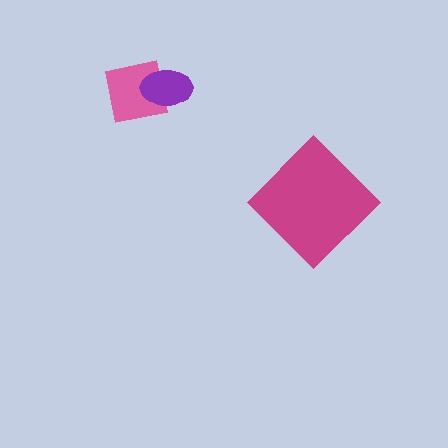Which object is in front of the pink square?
The purple ellipse is in front of the pink square.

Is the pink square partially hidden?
Yes, it is partially covered by another shape.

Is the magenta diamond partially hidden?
No, no other shape covers it.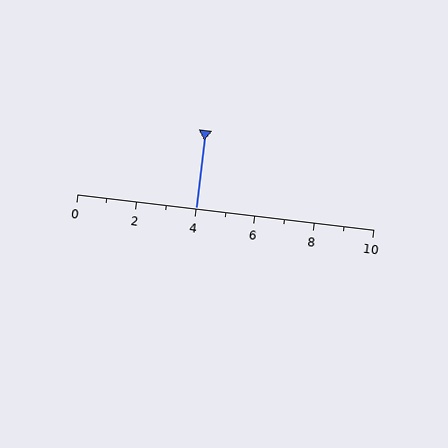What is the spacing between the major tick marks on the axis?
The major ticks are spaced 2 apart.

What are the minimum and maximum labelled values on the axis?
The axis runs from 0 to 10.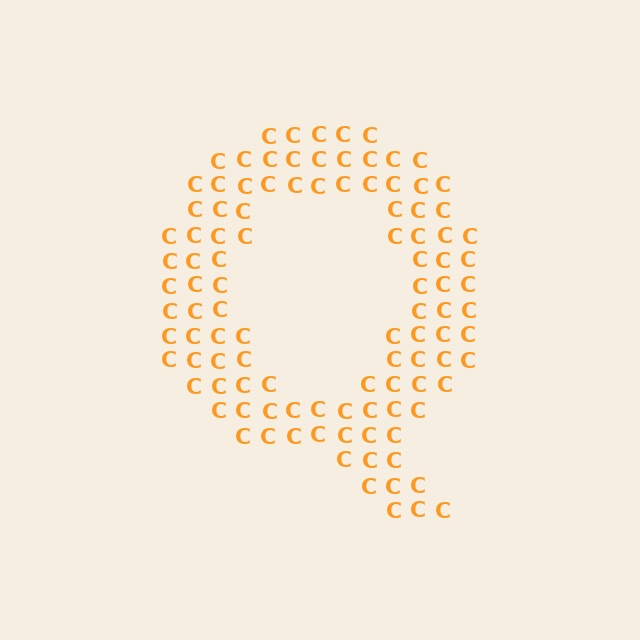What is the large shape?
The large shape is the letter Q.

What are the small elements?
The small elements are letter C's.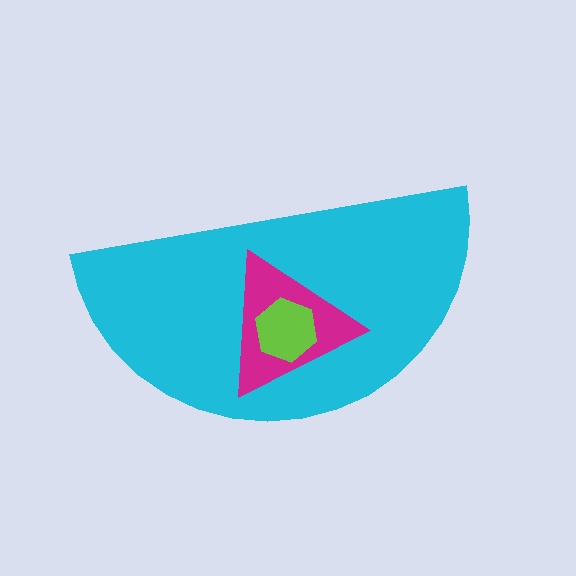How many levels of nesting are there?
3.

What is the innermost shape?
The lime hexagon.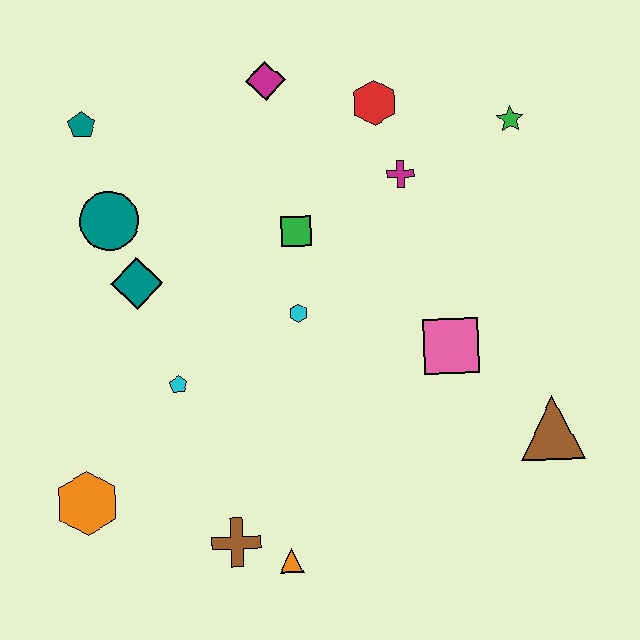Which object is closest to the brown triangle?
The pink square is closest to the brown triangle.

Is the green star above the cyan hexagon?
Yes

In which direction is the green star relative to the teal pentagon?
The green star is to the right of the teal pentagon.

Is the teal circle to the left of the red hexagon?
Yes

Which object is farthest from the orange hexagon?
The green star is farthest from the orange hexagon.